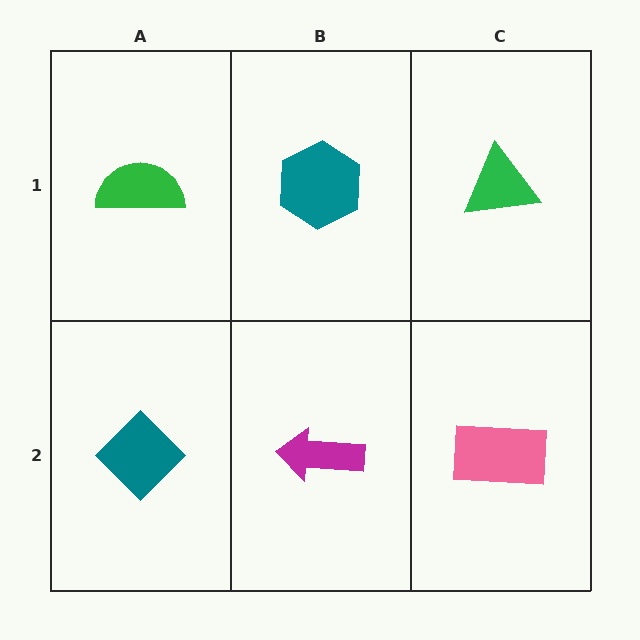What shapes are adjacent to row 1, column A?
A teal diamond (row 2, column A), a teal hexagon (row 1, column B).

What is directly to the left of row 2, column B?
A teal diamond.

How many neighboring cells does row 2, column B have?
3.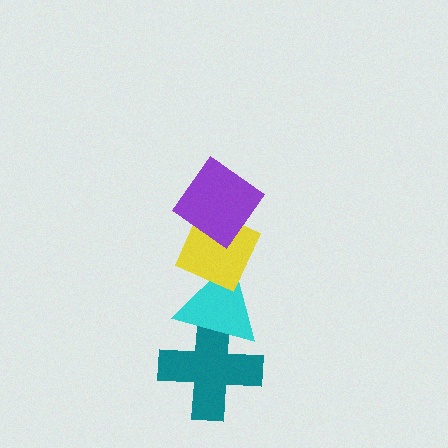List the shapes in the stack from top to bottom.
From top to bottom: the purple diamond, the yellow diamond, the cyan triangle, the teal cross.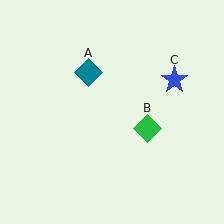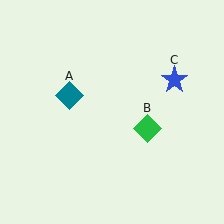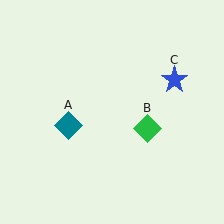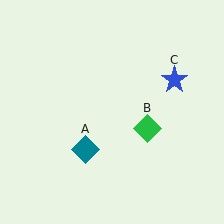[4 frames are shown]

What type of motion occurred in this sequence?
The teal diamond (object A) rotated counterclockwise around the center of the scene.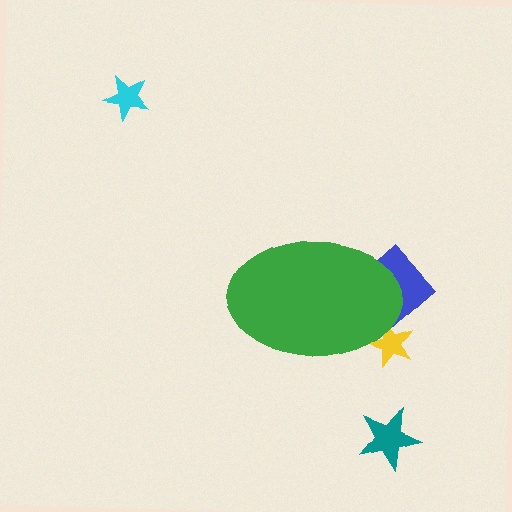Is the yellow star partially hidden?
Yes, the yellow star is partially hidden behind the green ellipse.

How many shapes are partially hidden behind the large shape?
2 shapes are partially hidden.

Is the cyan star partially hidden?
No, the cyan star is fully visible.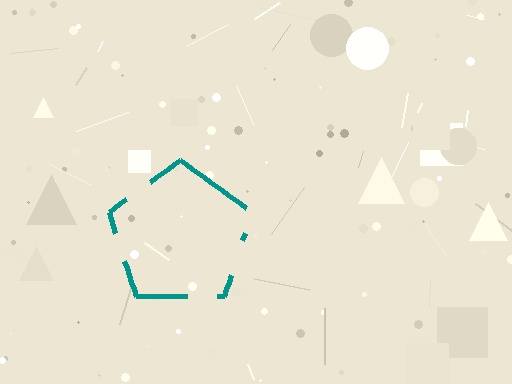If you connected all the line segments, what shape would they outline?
They would outline a pentagon.